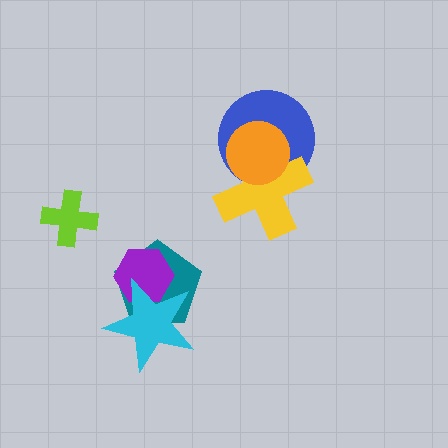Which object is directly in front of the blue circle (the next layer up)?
The yellow cross is directly in front of the blue circle.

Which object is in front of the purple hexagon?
The cyan star is in front of the purple hexagon.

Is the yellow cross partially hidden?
Yes, it is partially covered by another shape.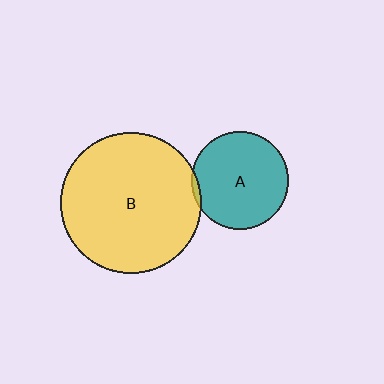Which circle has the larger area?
Circle B (yellow).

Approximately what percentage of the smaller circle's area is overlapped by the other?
Approximately 5%.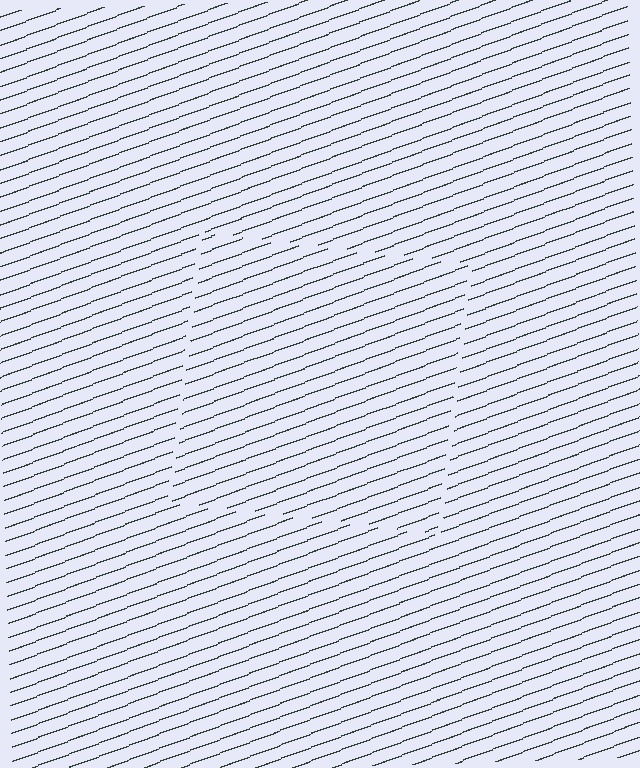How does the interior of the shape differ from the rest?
The interior of the shape contains the same grating, shifted by half a period — the contour is defined by the phase discontinuity where line-ends from the inner and outer gratings abut.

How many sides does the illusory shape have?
4 sides — the line-ends trace a square.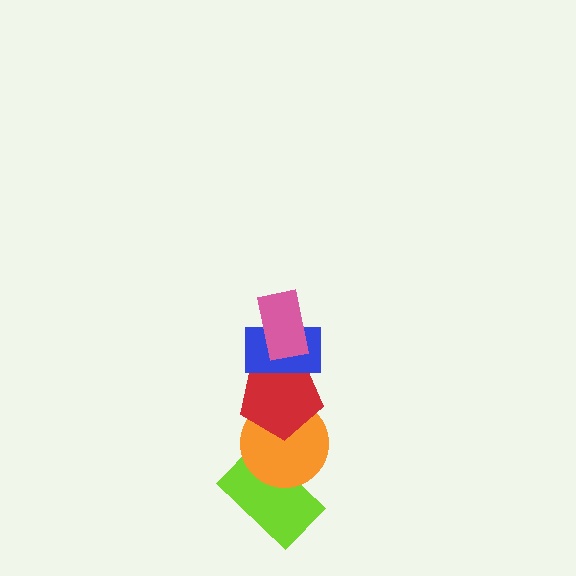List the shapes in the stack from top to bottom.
From top to bottom: the pink rectangle, the blue rectangle, the red pentagon, the orange circle, the lime rectangle.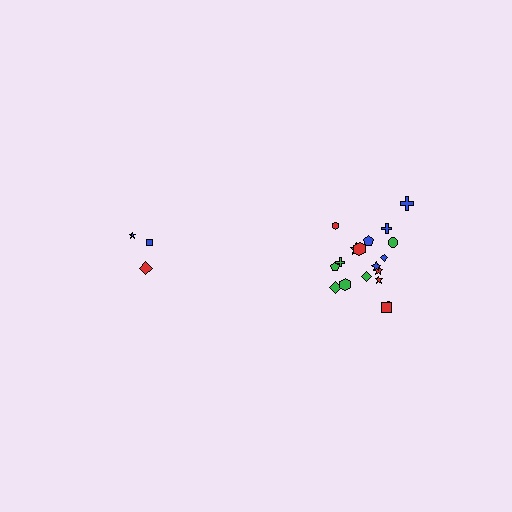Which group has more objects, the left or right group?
The right group.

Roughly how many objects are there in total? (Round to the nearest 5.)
Roughly 20 objects in total.